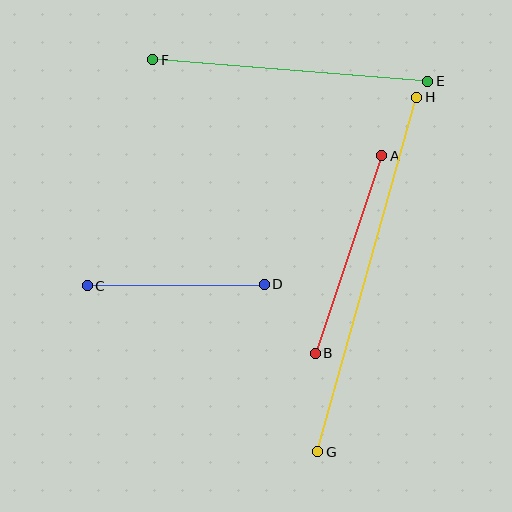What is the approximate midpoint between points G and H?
The midpoint is at approximately (367, 275) pixels.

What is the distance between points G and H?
The distance is approximately 368 pixels.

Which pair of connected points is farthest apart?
Points G and H are farthest apart.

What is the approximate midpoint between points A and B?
The midpoint is at approximately (349, 254) pixels.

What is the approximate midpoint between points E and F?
The midpoint is at approximately (290, 70) pixels.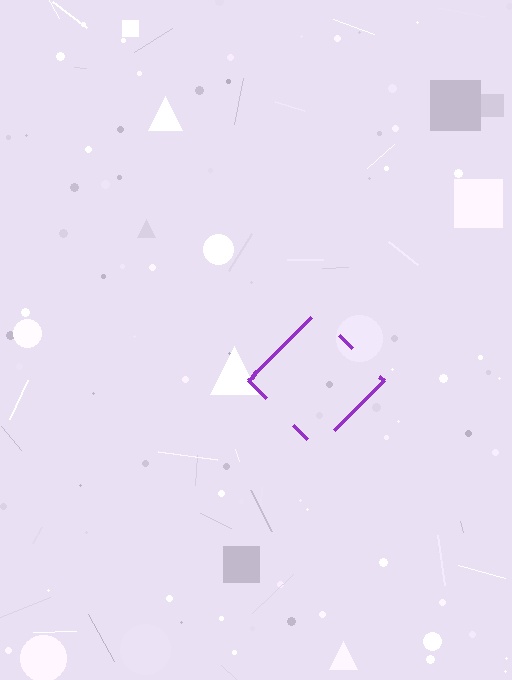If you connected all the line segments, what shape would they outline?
They would outline a diamond.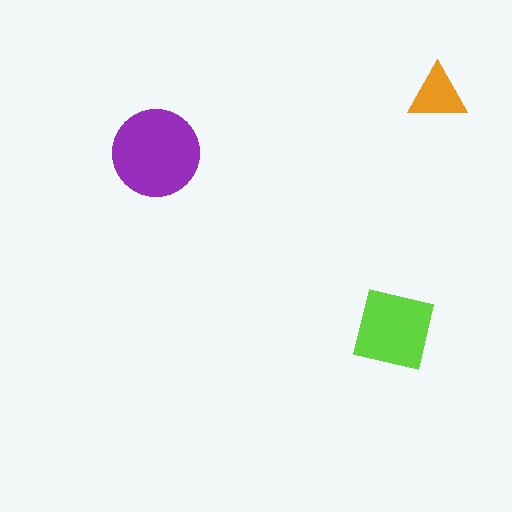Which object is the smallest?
The orange triangle.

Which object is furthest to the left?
The purple circle is leftmost.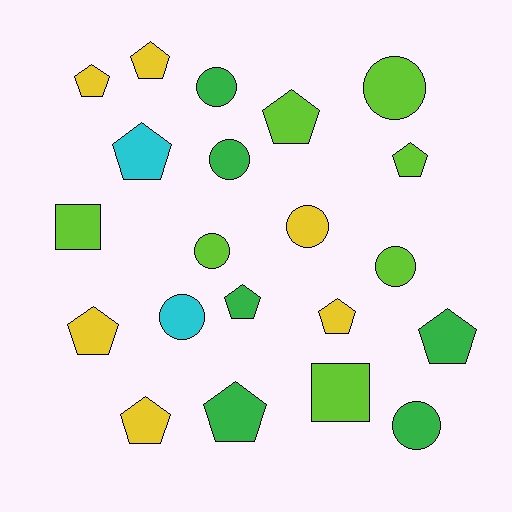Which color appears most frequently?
Lime, with 7 objects.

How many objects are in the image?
There are 21 objects.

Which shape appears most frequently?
Pentagon, with 11 objects.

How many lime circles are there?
There are 3 lime circles.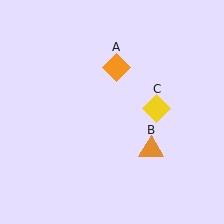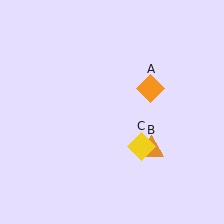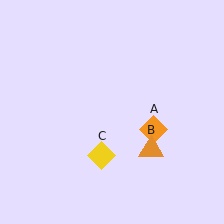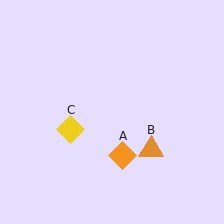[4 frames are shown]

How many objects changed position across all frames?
2 objects changed position: orange diamond (object A), yellow diamond (object C).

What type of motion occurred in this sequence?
The orange diamond (object A), yellow diamond (object C) rotated clockwise around the center of the scene.